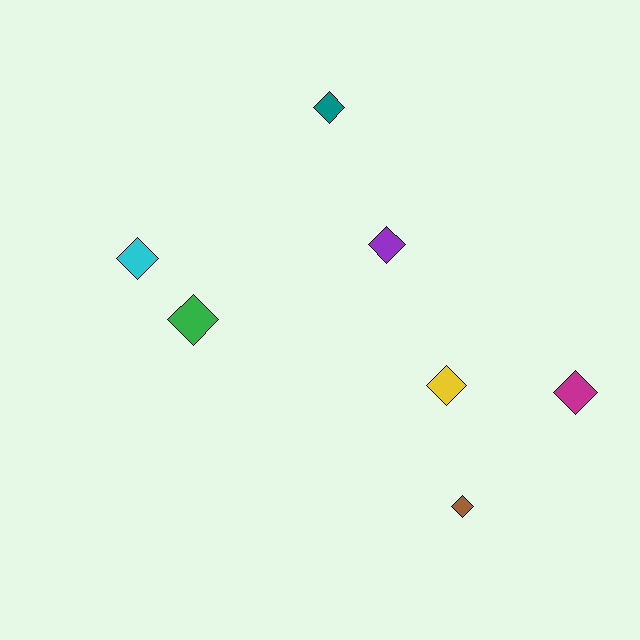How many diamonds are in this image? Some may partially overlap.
There are 7 diamonds.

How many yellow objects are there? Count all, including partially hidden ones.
There is 1 yellow object.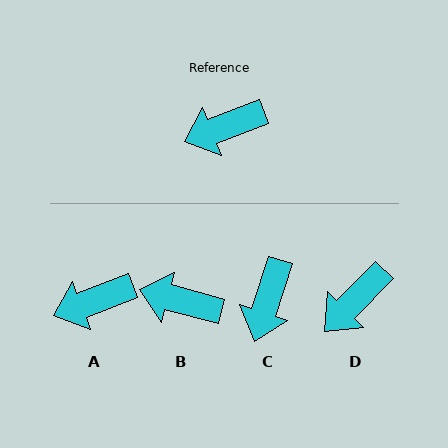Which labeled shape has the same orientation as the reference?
A.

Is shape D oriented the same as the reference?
No, it is off by about 25 degrees.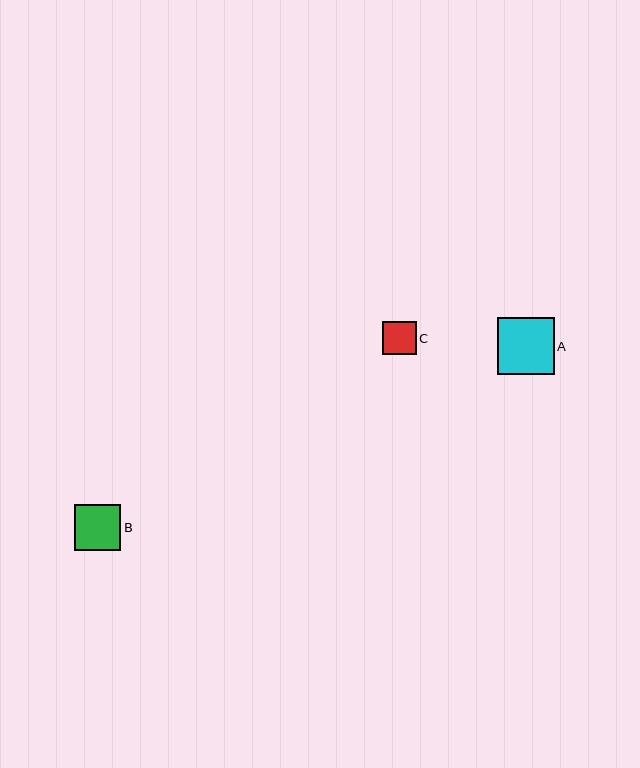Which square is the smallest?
Square C is the smallest with a size of approximately 33 pixels.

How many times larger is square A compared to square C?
Square A is approximately 1.7 times the size of square C.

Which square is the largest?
Square A is the largest with a size of approximately 56 pixels.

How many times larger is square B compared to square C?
Square B is approximately 1.4 times the size of square C.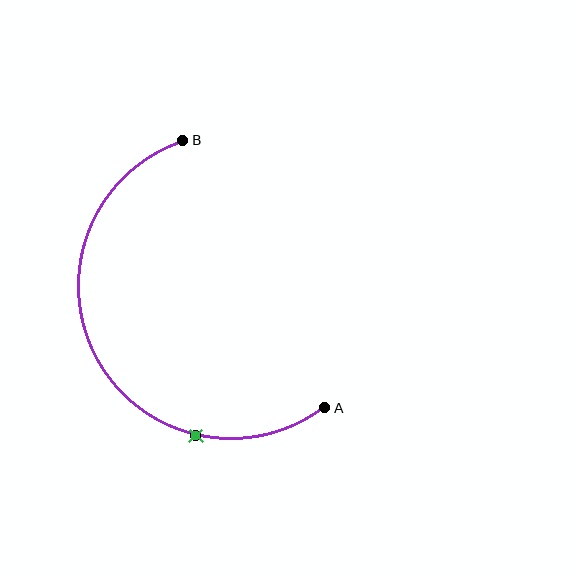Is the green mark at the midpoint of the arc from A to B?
No. The green mark lies on the arc but is closer to endpoint A. The arc midpoint would be at the point on the curve equidistant along the arc from both A and B.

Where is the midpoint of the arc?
The arc midpoint is the point on the curve farthest from the straight line joining A and B. It sits to the left of that line.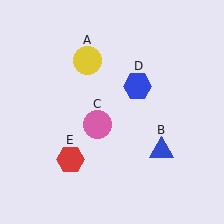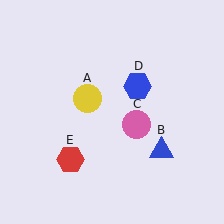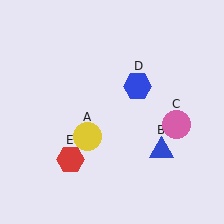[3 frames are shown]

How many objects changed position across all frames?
2 objects changed position: yellow circle (object A), pink circle (object C).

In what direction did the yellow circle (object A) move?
The yellow circle (object A) moved down.